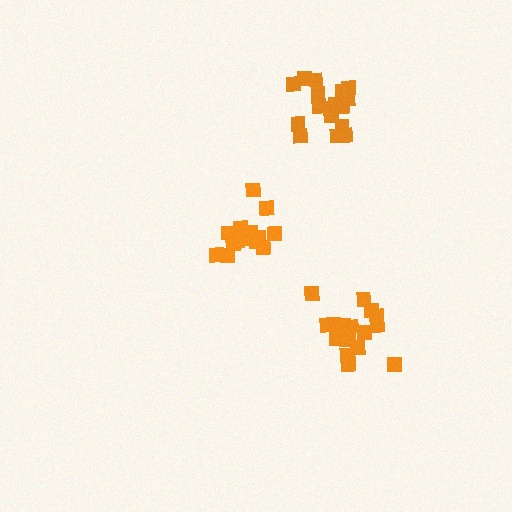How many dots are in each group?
Group 1: 18 dots, Group 2: 14 dots, Group 3: 17 dots (49 total).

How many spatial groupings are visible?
There are 3 spatial groupings.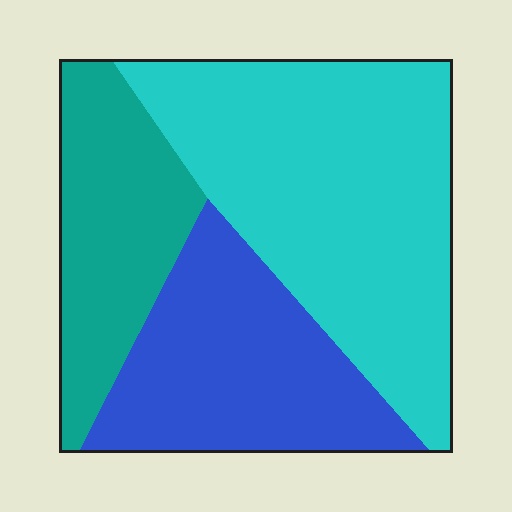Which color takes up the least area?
Teal, at roughly 25%.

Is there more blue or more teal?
Blue.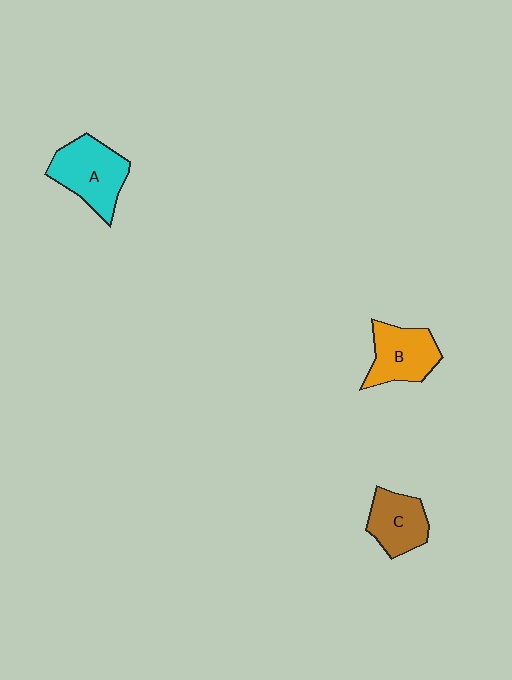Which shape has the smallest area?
Shape C (brown).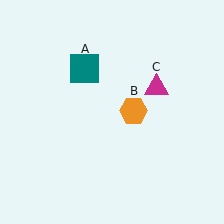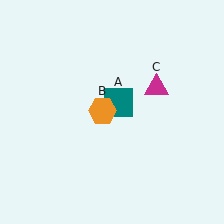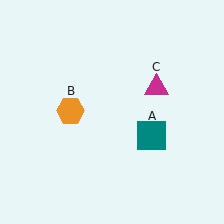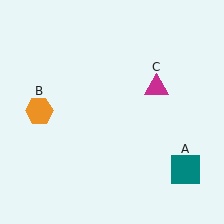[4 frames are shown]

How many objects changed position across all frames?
2 objects changed position: teal square (object A), orange hexagon (object B).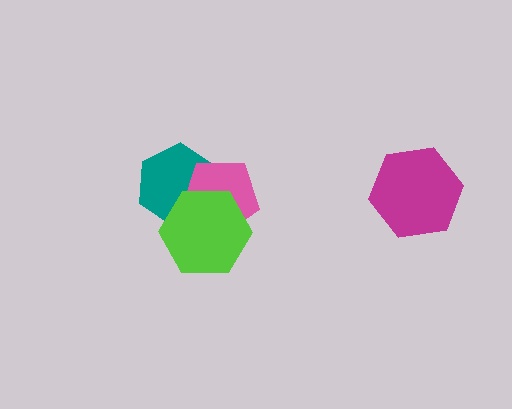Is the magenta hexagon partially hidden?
No, no other shape covers it.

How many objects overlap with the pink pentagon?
2 objects overlap with the pink pentagon.